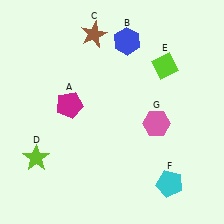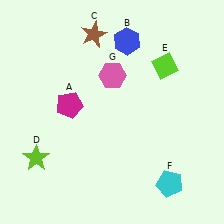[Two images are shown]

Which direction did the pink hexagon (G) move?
The pink hexagon (G) moved up.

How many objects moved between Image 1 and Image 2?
1 object moved between the two images.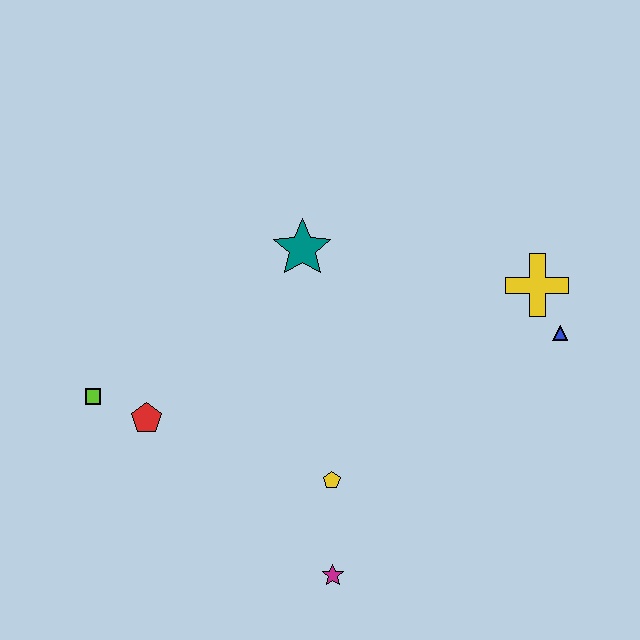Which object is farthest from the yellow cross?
The lime square is farthest from the yellow cross.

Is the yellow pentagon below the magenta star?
No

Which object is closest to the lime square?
The red pentagon is closest to the lime square.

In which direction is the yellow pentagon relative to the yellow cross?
The yellow pentagon is to the left of the yellow cross.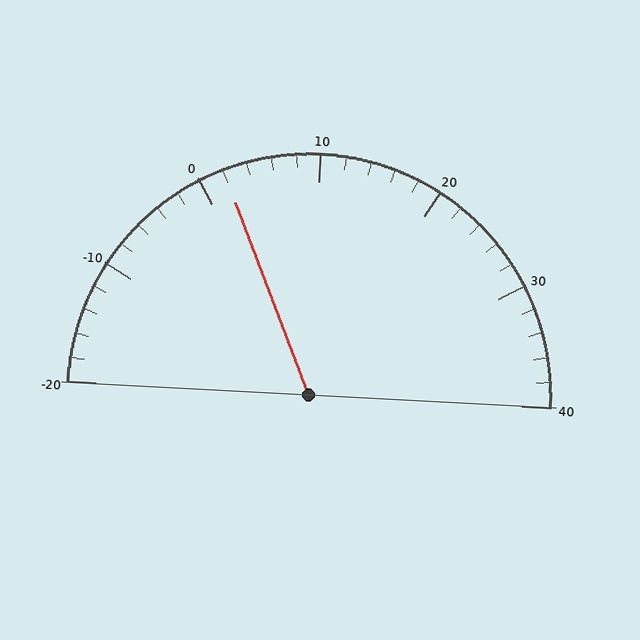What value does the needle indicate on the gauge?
The needle indicates approximately 2.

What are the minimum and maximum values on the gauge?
The gauge ranges from -20 to 40.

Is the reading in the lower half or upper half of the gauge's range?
The reading is in the lower half of the range (-20 to 40).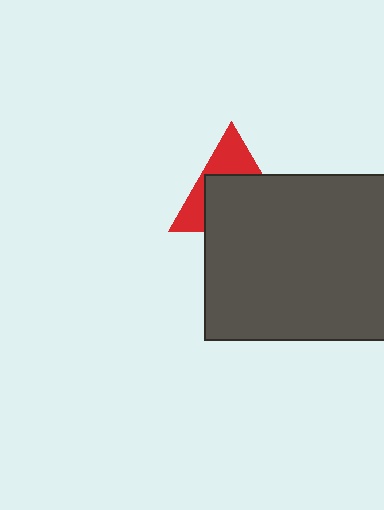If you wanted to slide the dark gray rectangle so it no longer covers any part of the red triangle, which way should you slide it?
Slide it down — that is the most direct way to separate the two shapes.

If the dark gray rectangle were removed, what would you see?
You would see the complete red triangle.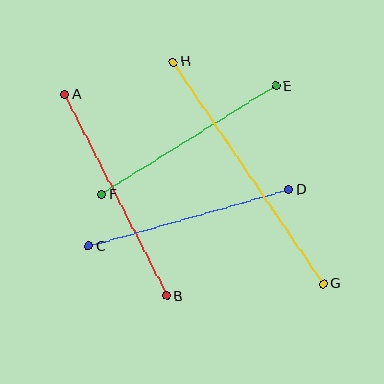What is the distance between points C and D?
The distance is approximately 207 pixels.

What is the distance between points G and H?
The distance is approximately 268 pixels.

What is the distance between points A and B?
The distance is approximately 226 pixels.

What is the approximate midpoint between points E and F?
The midpoint is at approximately (189, 141) pixels.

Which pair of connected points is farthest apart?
Points G and H are farthest apart.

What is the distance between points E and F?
The distance is approximately 205 pixels.